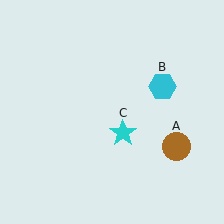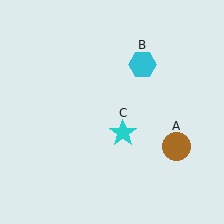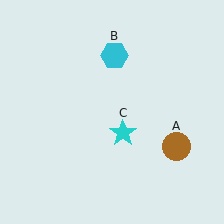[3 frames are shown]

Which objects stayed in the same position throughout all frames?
Brown circle (object A) and cyan star (object C) remained stationary.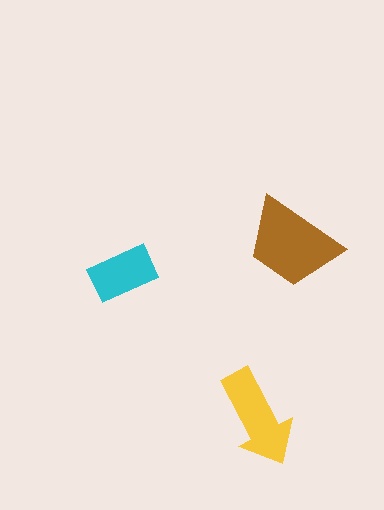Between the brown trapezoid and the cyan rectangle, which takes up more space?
The brown trapezoid.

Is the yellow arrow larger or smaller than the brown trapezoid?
Smaller.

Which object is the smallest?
The cyan rectangle.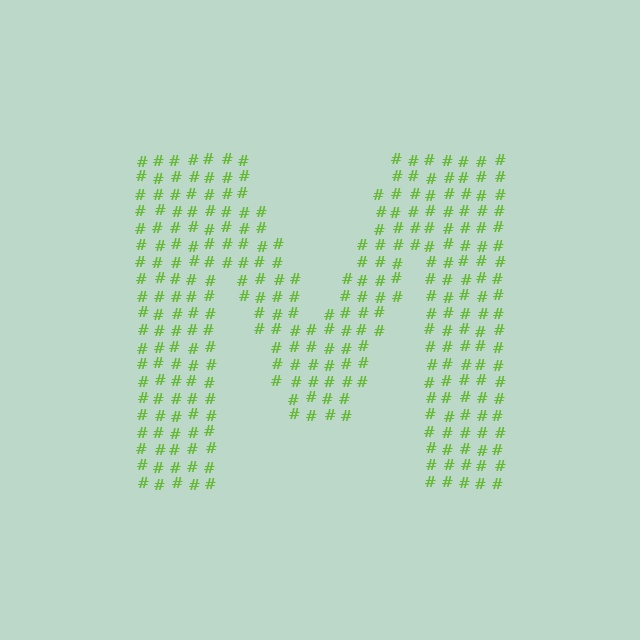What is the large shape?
The large shape is the letter M.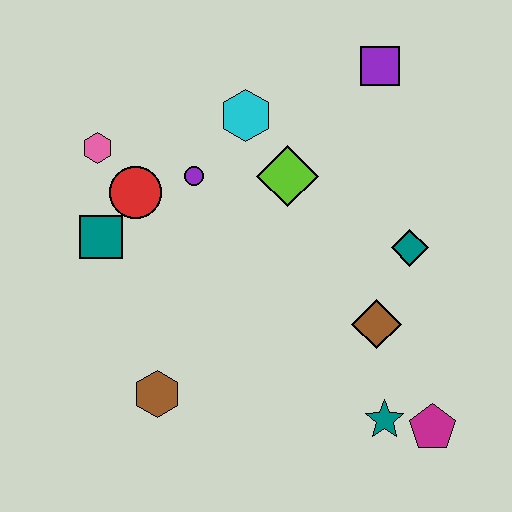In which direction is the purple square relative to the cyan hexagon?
The purple square is to the right of the cyan hexagon.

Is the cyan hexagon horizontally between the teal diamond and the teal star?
No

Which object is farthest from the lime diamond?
The magenta pentagon is farthest from the lime diamond.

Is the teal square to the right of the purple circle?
No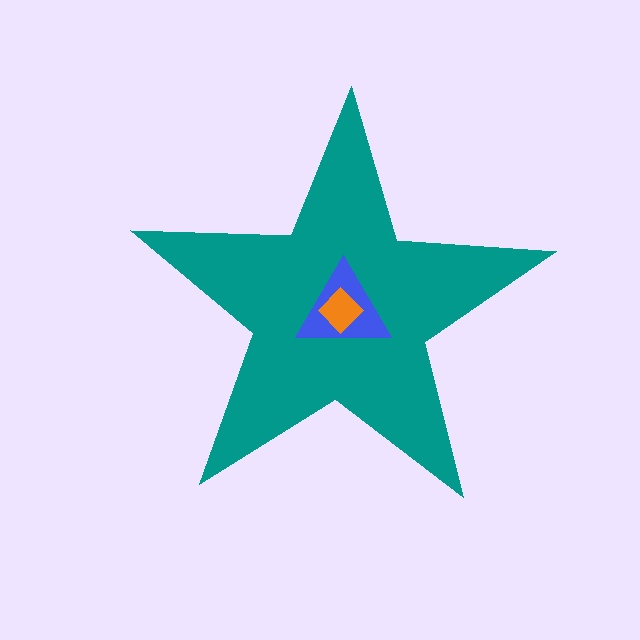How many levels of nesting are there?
3.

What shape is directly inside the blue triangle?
The orange diamond.